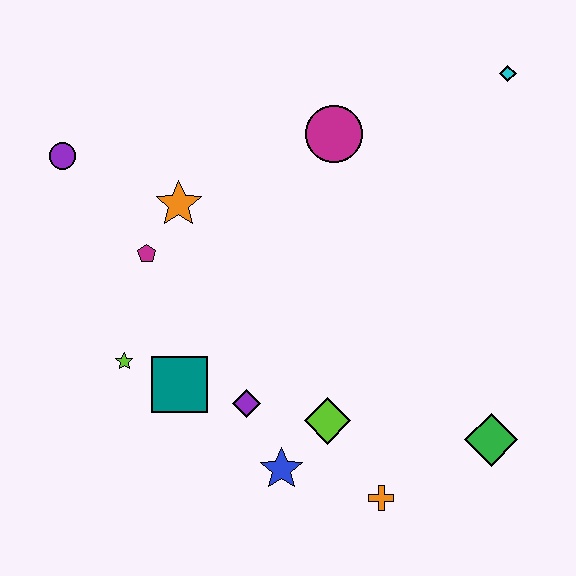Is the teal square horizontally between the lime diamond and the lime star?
Yes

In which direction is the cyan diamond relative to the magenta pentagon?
The cyan diamond is to the right of the magenta pentagon.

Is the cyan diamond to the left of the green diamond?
No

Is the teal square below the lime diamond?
No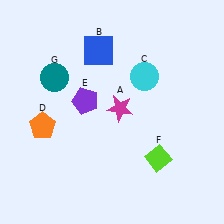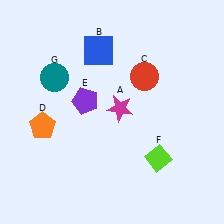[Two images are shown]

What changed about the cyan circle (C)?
In Image 1, C is cyan. In Image 2, it changed to red.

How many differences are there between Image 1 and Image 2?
There is 1 difference between the two images.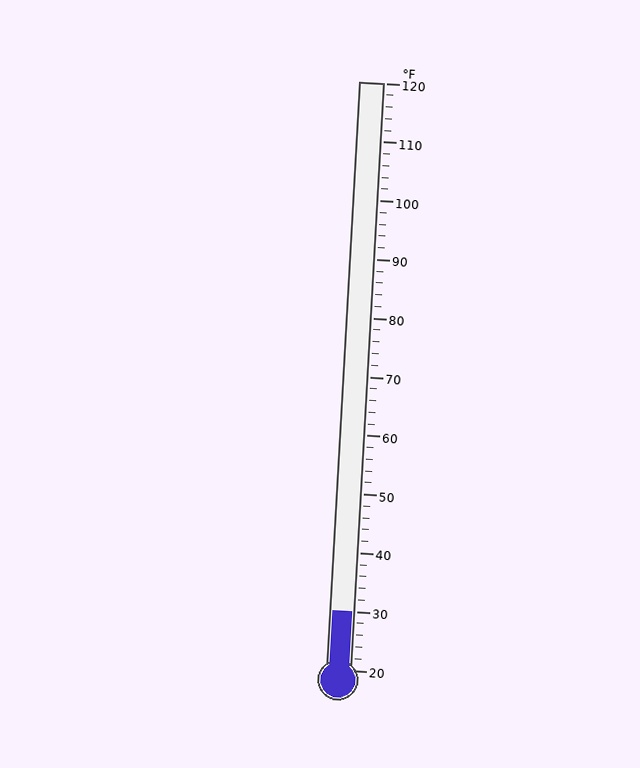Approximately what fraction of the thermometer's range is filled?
The thermometer is filled to approximately 10% of its range.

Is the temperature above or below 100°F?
The temperature is below 100°F.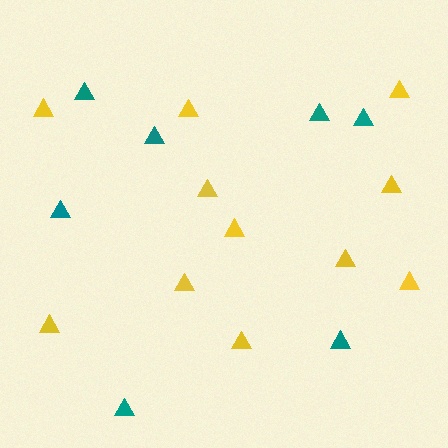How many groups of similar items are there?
There are 2 groups: one group of yellow triangles (11) and one group of teal triangles (7).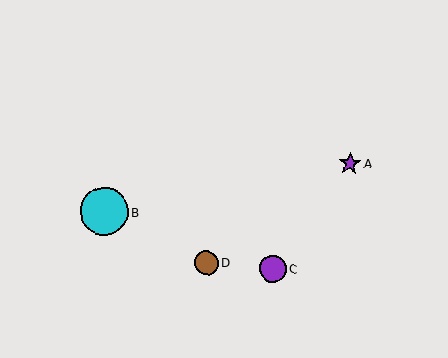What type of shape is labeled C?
Shape C is a purple circle.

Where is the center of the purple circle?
The center of the purple circle is at (273, 269).